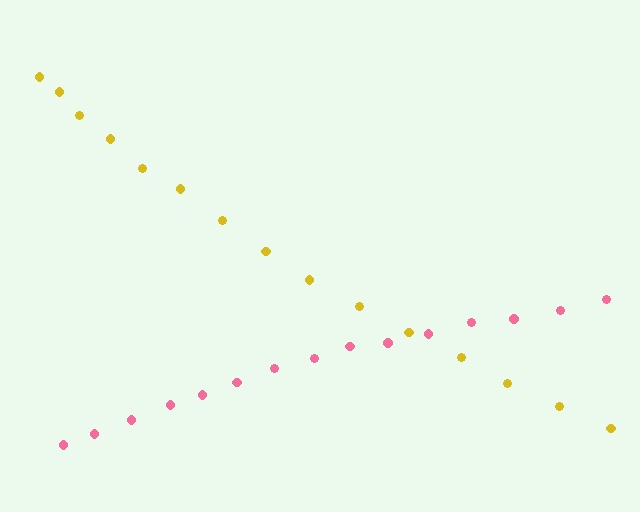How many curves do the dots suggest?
There are 2 distinct paths.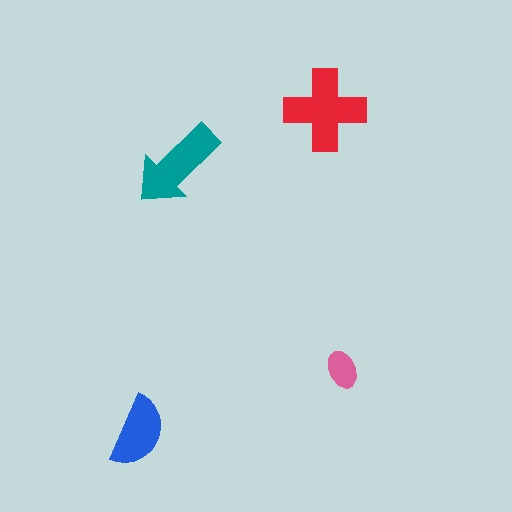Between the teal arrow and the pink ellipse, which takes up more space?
The teal arrow.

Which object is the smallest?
The pink ellipse.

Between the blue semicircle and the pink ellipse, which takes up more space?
The blue semicircle.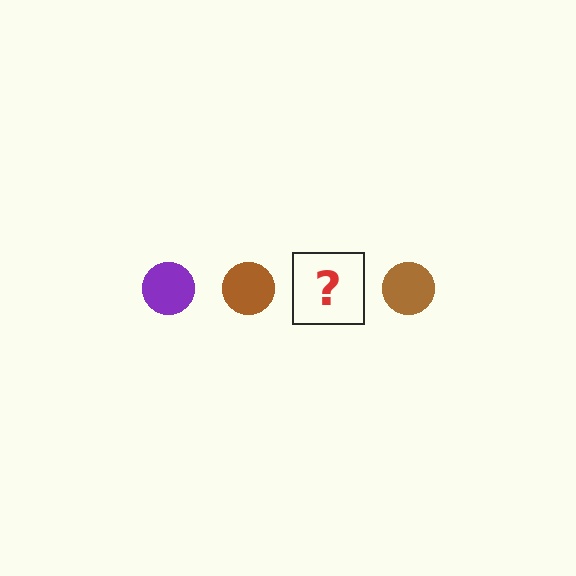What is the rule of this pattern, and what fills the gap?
The rule is that the pattern cycles through purple, brown circles. The gap should be filled with a purple circle.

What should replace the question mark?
The question mark should be replaced with a purple circle.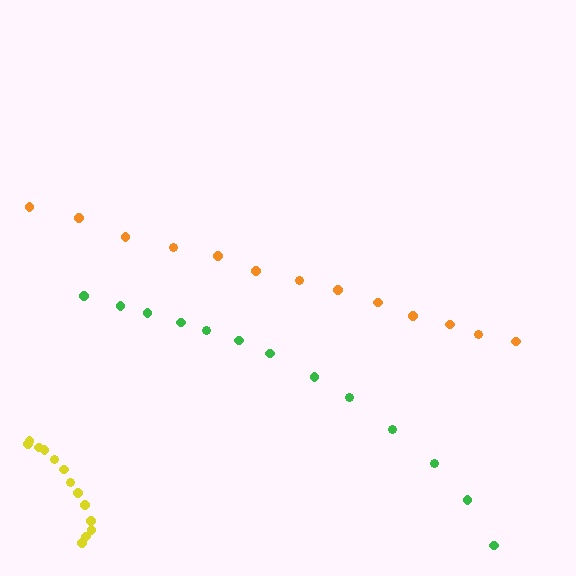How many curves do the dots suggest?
There are 3 distinct paths.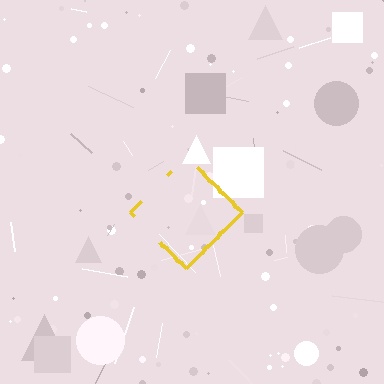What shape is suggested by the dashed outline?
The dashed outline suggests a diamond.